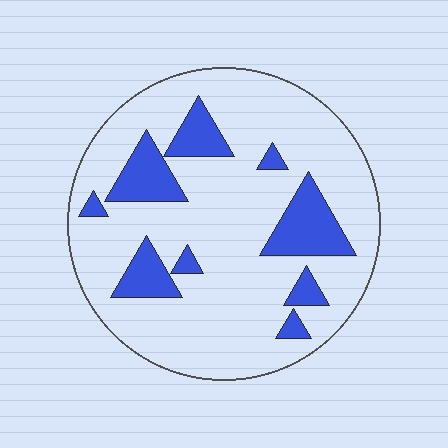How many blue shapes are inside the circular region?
9.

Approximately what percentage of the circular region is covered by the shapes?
Approximately 20%.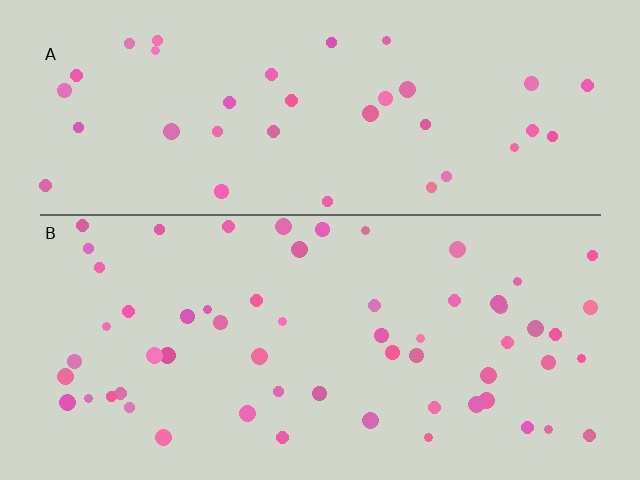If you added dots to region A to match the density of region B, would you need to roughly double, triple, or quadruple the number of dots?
Approximately double.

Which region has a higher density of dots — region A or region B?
B (the bottom).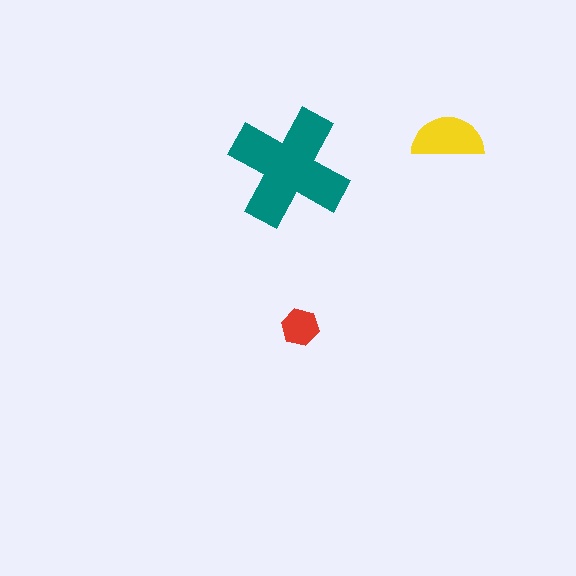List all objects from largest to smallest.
The teal cross, the yellow semicircle, the red hexagon.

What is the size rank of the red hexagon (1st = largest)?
3rd.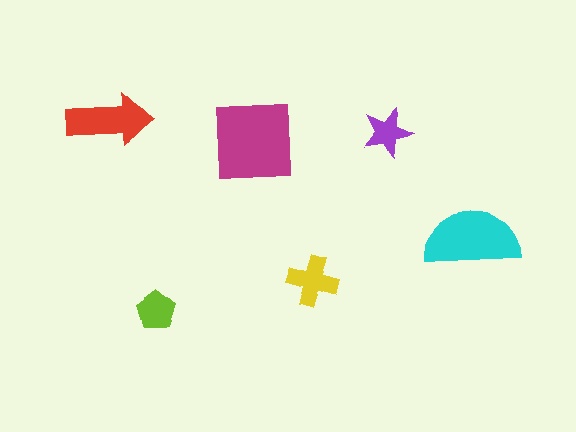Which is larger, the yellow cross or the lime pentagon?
The yellow cross.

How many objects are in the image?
There are 6 objects in the image.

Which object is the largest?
The magenta square.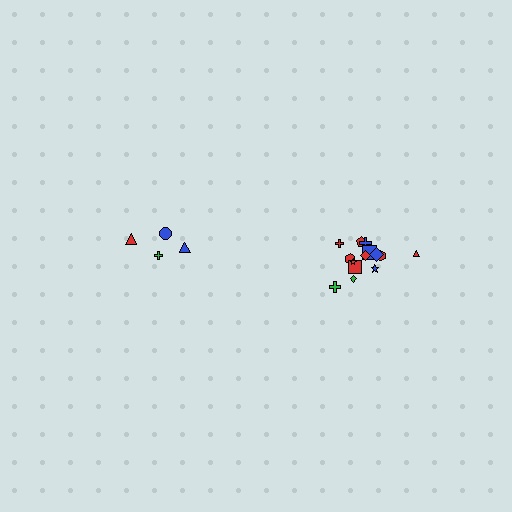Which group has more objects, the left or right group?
The right group.